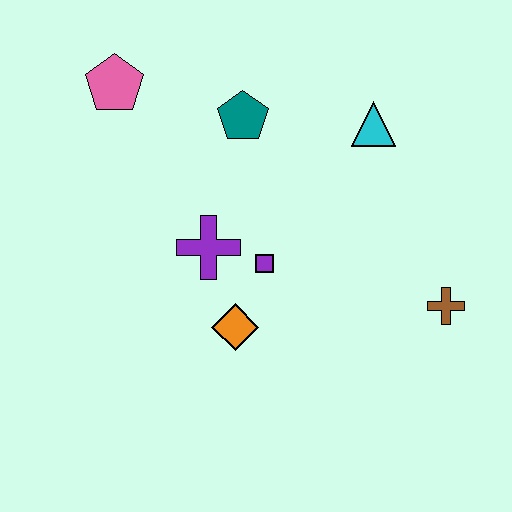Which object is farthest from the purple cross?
The brown cross is farthest from the purple cross.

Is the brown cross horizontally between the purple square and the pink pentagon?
No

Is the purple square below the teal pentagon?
Yes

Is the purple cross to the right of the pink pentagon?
Yes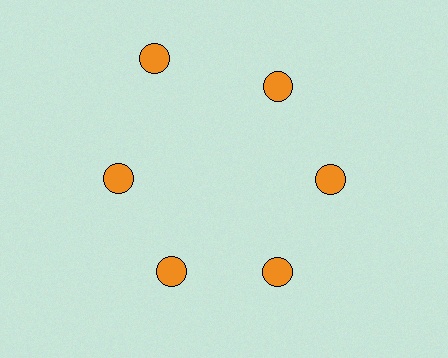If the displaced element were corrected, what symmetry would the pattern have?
It would have 6-fold rotational symmetry — the pattern would map onto itself every 60 degrees.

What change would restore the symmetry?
The symmetry would be restored by moving it inward, back onto the ring so that all 6 circles sit at equal angles and equal distance from the center.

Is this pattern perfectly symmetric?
No. The 6 orange circles are arranged in a ring, but one element near the 11 o'clock position is pushed outward from the center, breaking the 6-fold rotational symmetry.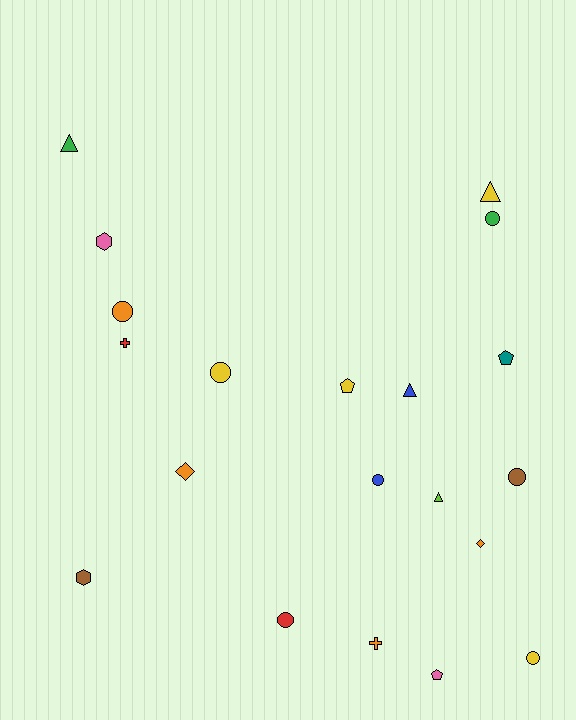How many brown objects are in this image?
There are 2 brown objects.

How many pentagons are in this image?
There are 3 pentagons.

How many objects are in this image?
There are 20 objects.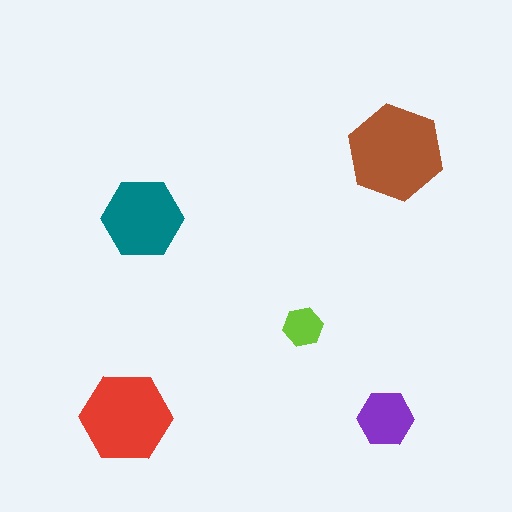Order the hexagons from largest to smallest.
the brown one, the red one, the teal one, the purple one, the lime one.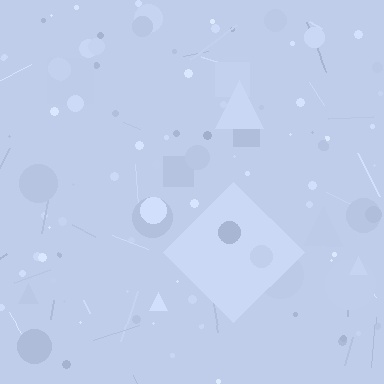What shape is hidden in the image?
A diamond is hidden in the image.